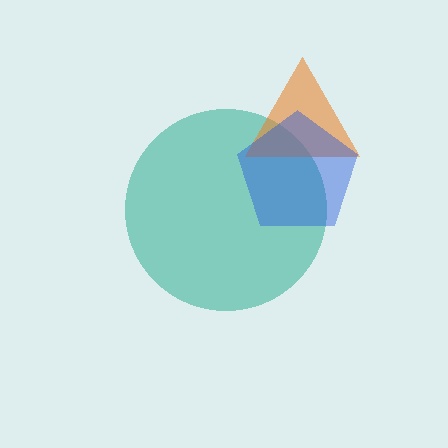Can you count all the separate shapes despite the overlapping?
Yes, there are 3 separate shapes.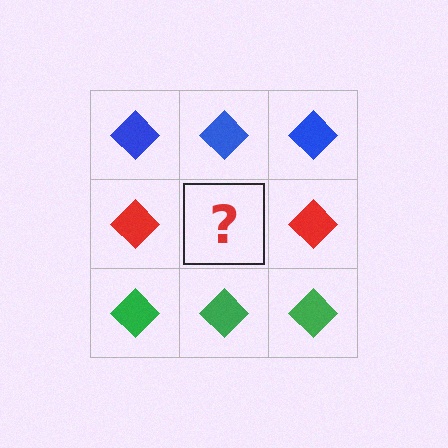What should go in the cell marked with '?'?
The missing cell should contain a red diamond.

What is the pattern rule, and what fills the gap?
The rule is that each row has a consistent color. The gap should be filled with a red diamond.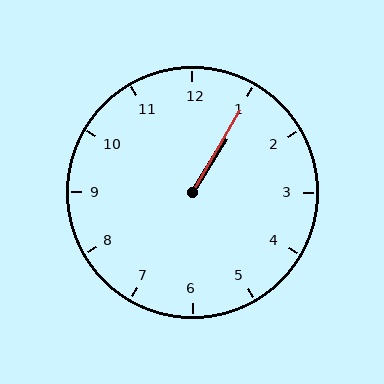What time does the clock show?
1:05.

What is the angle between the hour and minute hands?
Approximately 2 degrees.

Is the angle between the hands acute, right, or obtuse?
It is acute.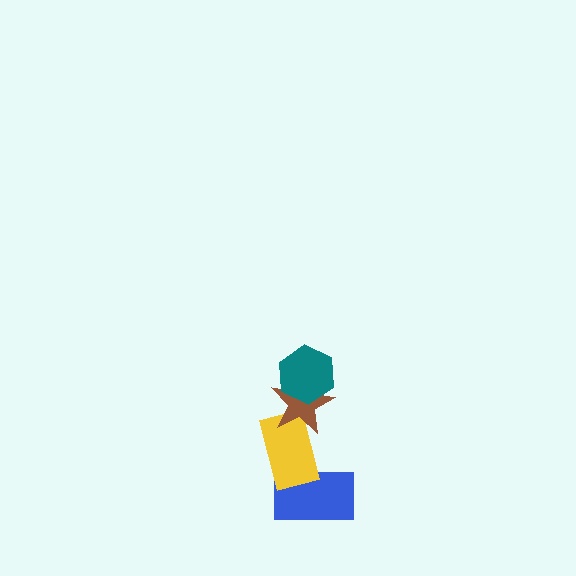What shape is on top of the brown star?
The teal hexagon is on top of the brown star.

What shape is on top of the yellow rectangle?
The brown star is on top of the yellow rectangle.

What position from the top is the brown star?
The brown star is 2nd from the top.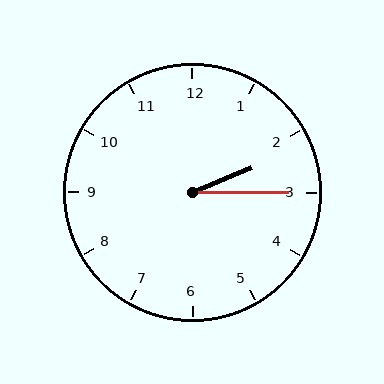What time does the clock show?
2:15.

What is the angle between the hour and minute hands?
Approximately 22 degrees.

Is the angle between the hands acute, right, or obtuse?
It is acute.